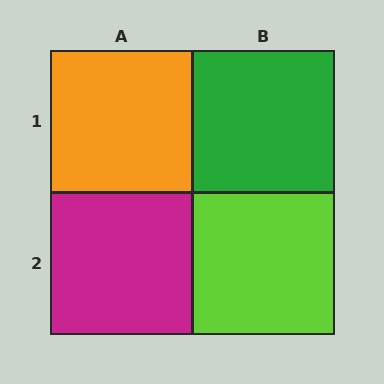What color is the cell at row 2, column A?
Magenta.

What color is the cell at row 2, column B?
Lime.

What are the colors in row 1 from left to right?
Orange, green.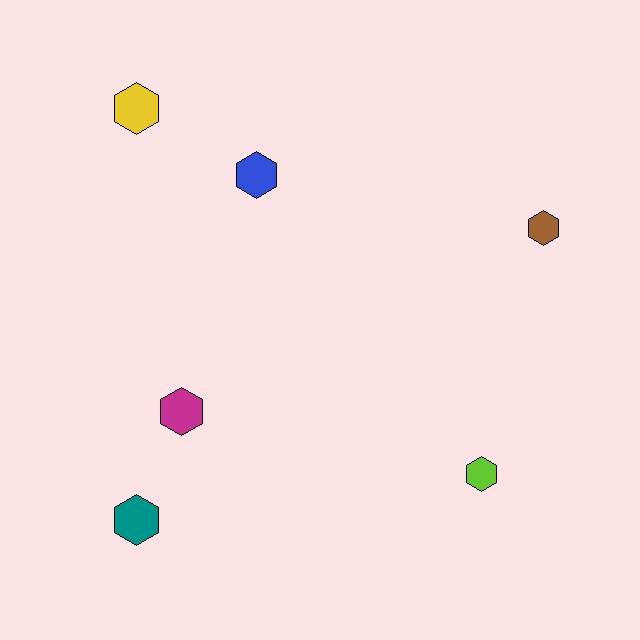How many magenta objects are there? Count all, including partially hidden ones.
There is 1 magenta object.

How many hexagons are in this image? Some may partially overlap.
There are 6 hexagons.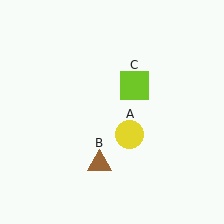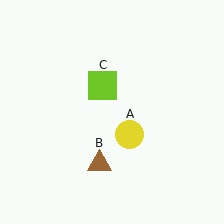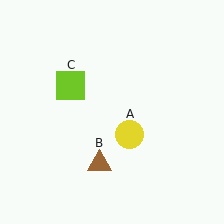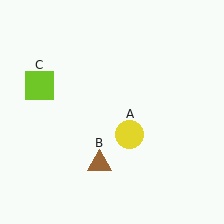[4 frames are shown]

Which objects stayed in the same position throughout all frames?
Yellow circle (object A) and brown triangle (object B) remained stationary.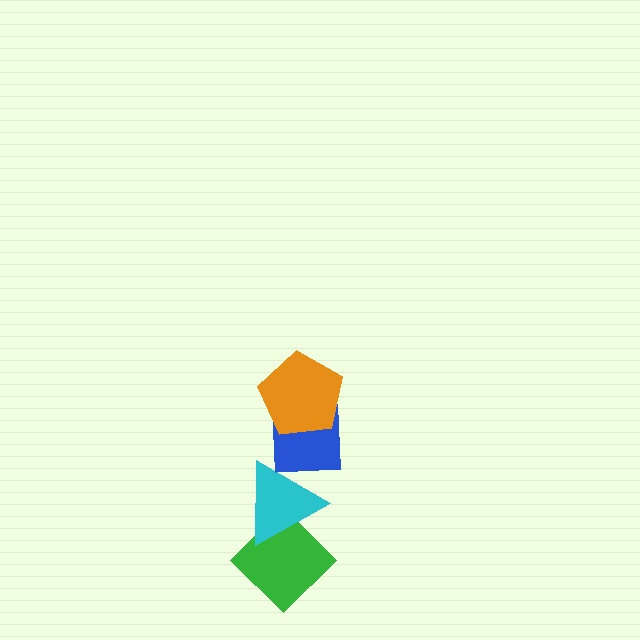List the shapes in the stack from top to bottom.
From top to bottom: the orange pentagon, the blue square, the cyan triangle, the green diamond.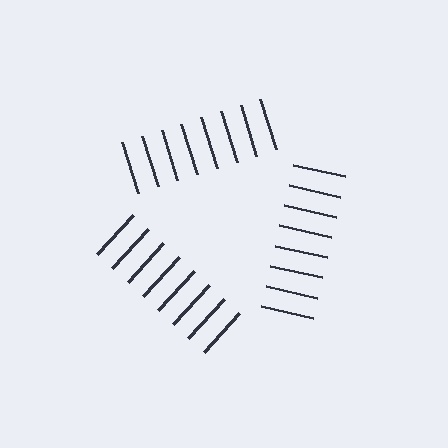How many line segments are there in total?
24 — 8 along each of the 3 edges.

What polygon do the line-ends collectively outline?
An illusory triangle — the line segments terminate on its edges but no continuous stroke is drawn.